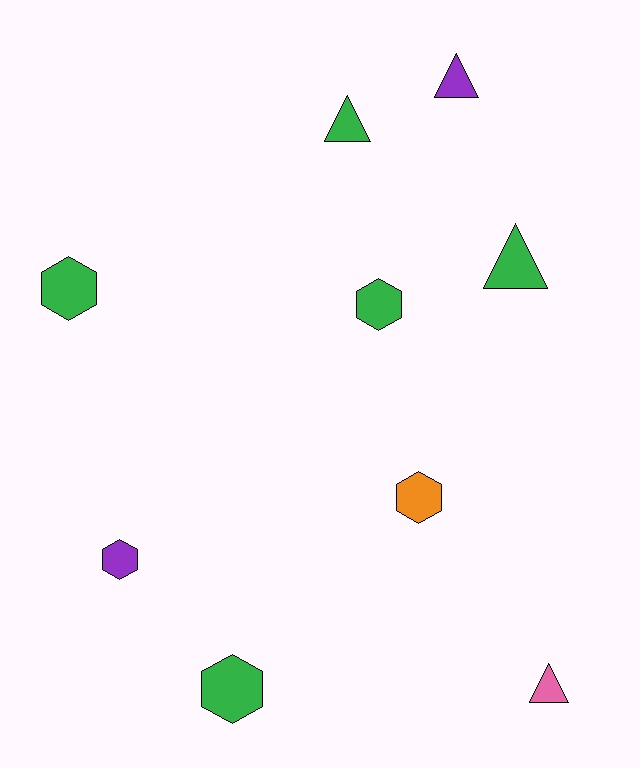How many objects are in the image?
There are 9 objects.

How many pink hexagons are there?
There are no pink hexagons.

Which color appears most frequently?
Green, with 5 objects.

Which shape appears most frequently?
Hexagon, with 5 objects.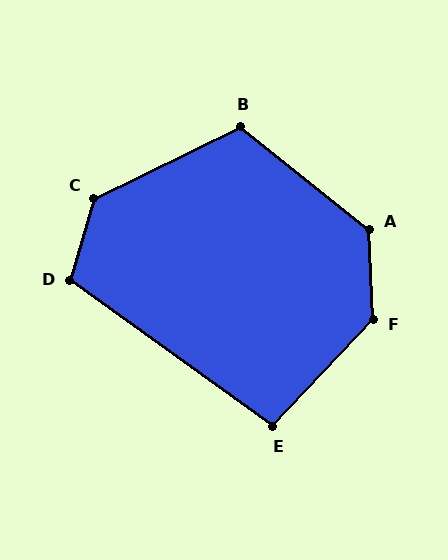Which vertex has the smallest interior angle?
E, at approximately 97 degrees.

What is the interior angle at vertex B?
Approximately 116 degrees (obtuse).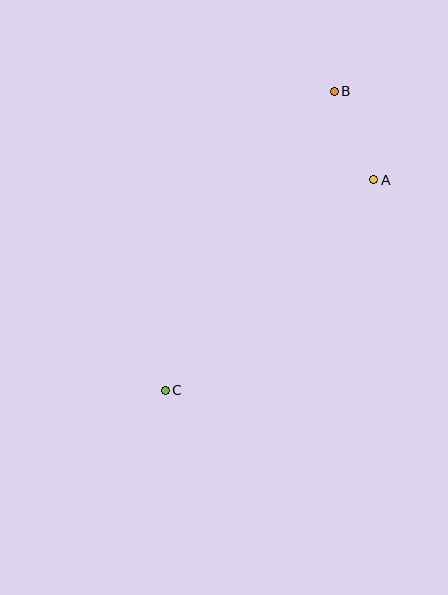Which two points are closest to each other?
Points A and B are closest to each other.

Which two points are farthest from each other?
Points B and C are farthest from each other.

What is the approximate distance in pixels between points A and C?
The distance between A and C is approximately 297 pixels.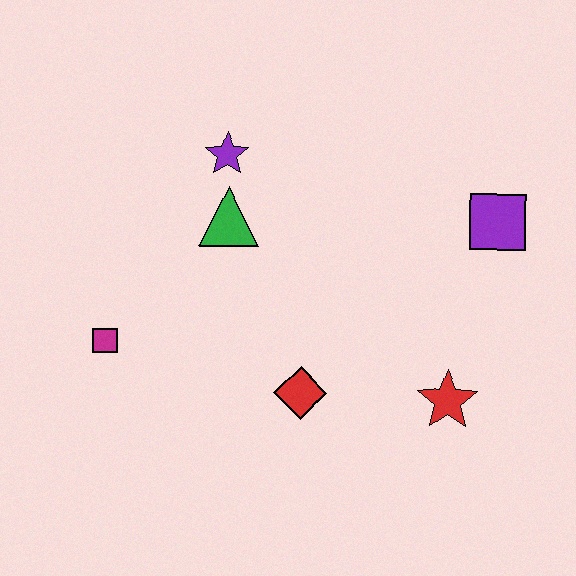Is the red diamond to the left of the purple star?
No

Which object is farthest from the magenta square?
The purple square is farthest from the magenta square.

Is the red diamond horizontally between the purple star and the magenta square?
No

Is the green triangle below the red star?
No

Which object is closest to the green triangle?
The purple star is closest to the green triangle.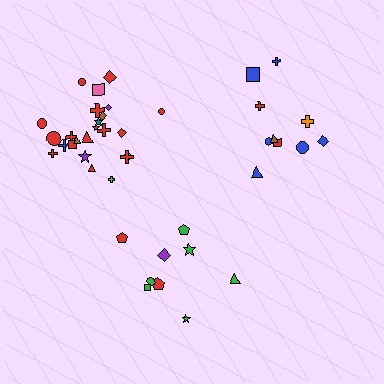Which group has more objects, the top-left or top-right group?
The top-left group.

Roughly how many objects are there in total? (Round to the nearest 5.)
Roughly 45 objects in total.